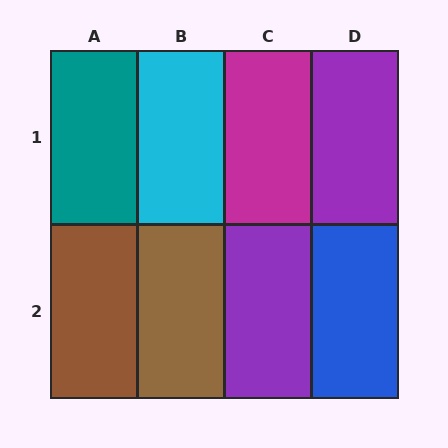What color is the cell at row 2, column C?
Purple.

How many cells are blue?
1 cell is blue.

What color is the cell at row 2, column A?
Brown.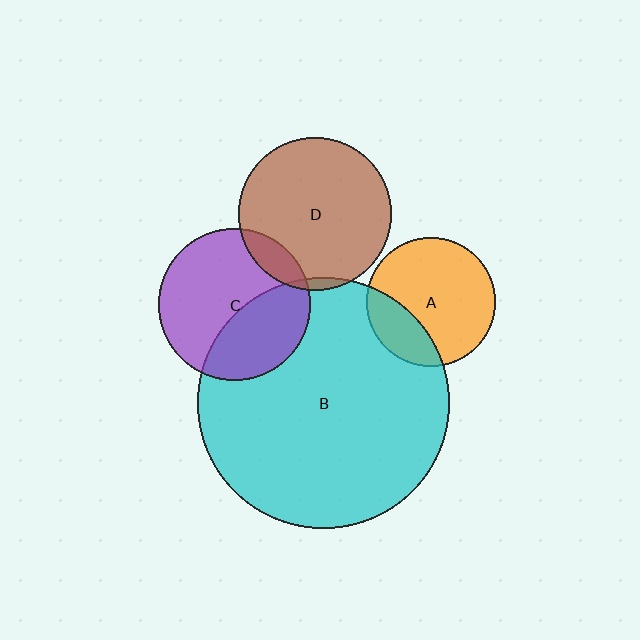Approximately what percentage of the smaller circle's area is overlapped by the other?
Approximately 5%.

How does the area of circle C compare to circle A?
Approximately 1.4 times.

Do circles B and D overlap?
Yes.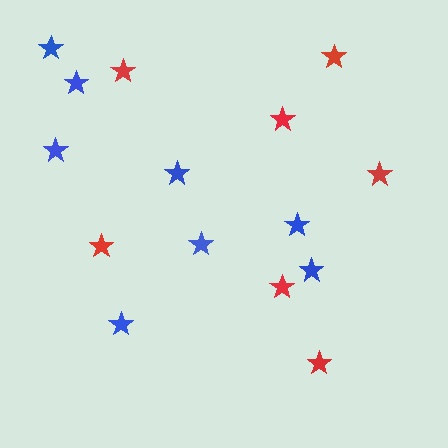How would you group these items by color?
There are 2 groups: one group of blue stars (8) and one group of red stars (7).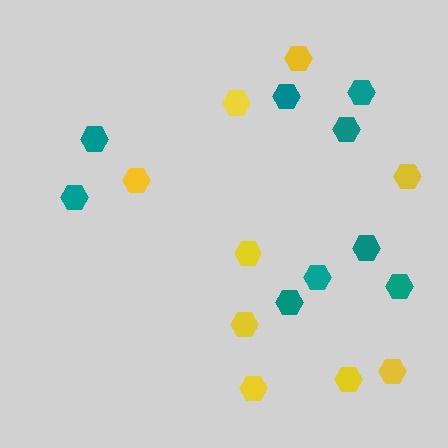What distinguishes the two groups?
There are 2 groups: one group of teal hexagons (9) and one group of yellow hexagons (9).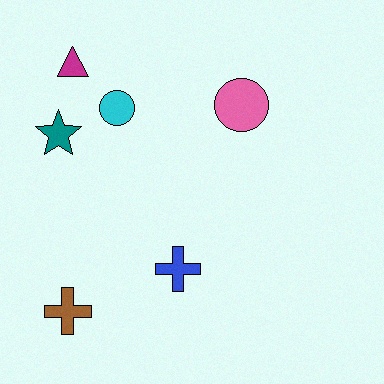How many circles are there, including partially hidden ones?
There are 2 circles.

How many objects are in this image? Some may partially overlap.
There are 6 objects.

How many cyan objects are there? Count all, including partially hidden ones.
There is 1 cyan object.